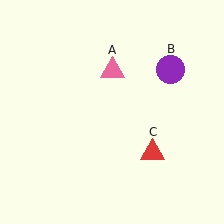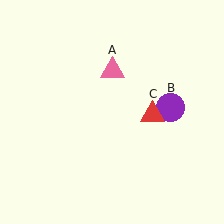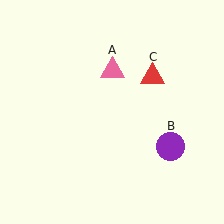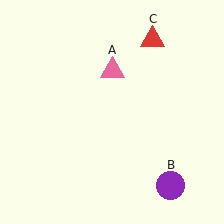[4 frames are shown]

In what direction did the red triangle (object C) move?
The red triangle (object C) moved up.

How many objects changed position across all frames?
2 objects changed position: purple circle (object B), red triangle (object C).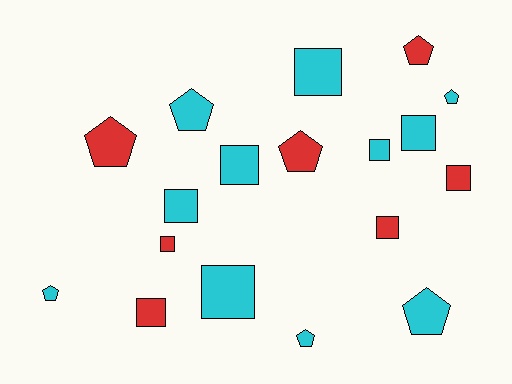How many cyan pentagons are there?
There are 5 cyan pentagons.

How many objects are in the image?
There are 18 objects.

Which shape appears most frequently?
Square, with 10 objects.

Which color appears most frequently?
Cyan, with 11 objects.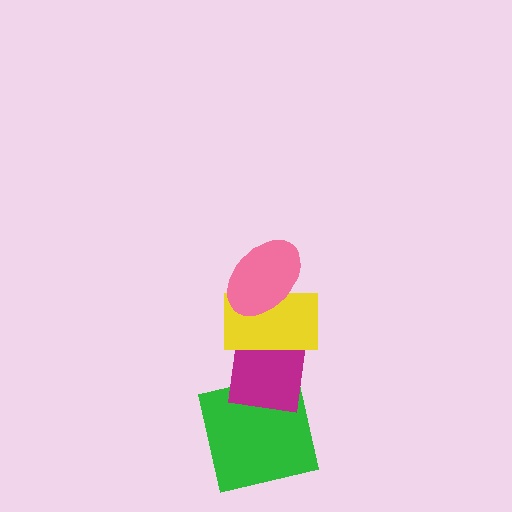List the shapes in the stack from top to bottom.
From top to bottom: the pink ellipse, the yellow rectangle, the magenta square, the green square.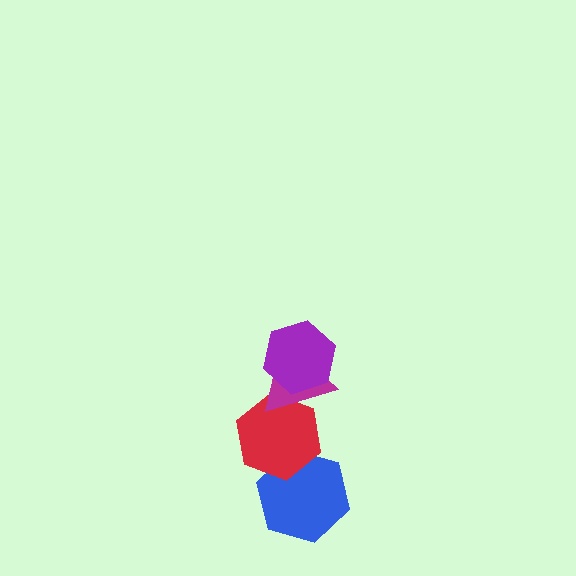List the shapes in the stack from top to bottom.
From top to bottom: the purple hexagon, the magenta triangle, the red hexagon, the blue hexagon.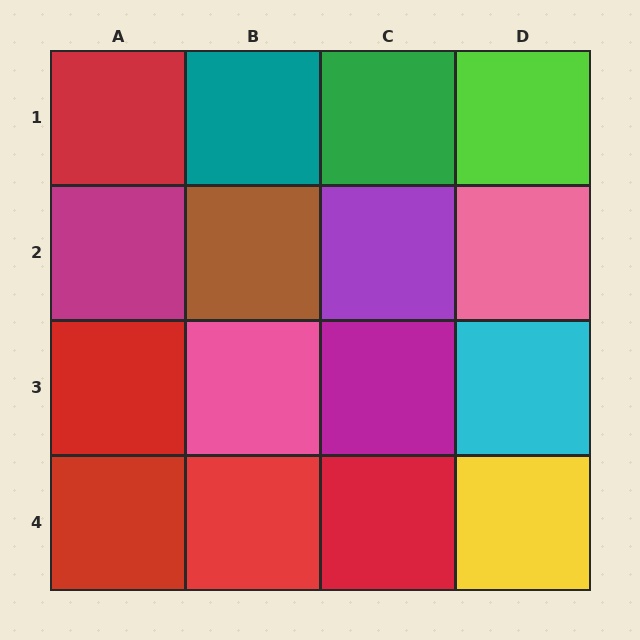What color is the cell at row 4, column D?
Yellow.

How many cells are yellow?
1 cell is yellow.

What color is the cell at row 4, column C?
Red.